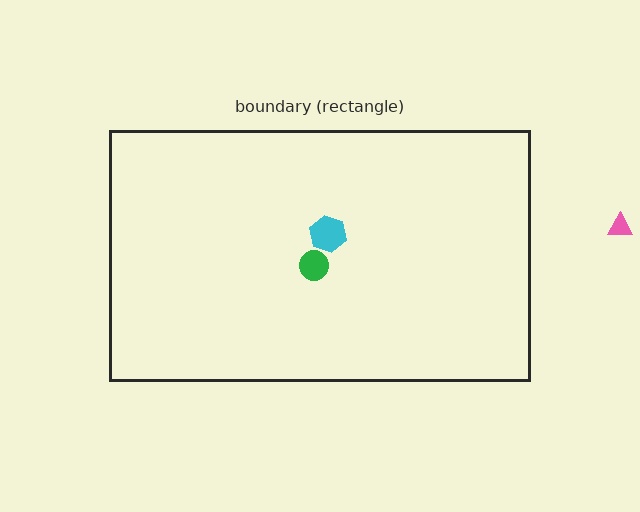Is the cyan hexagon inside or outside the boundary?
Inside.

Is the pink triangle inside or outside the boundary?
Outside.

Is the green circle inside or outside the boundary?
Inside.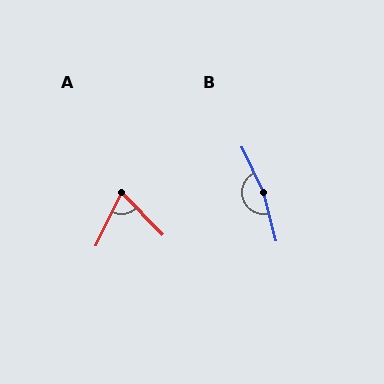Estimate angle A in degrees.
Approximately 70 degrees.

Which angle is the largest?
B, at approximately 168 degrees.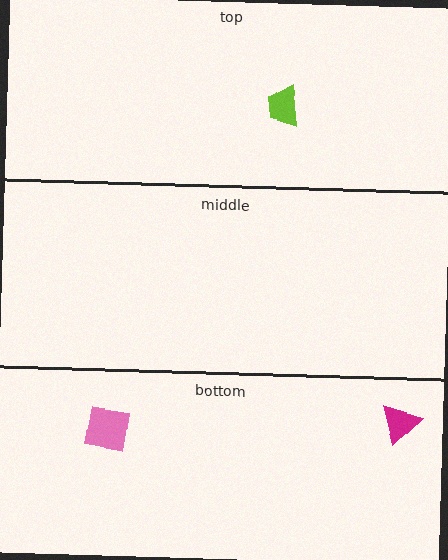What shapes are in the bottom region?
The pink square, the magenta triangle.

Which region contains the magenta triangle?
The bottom region.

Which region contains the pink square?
The bottom region.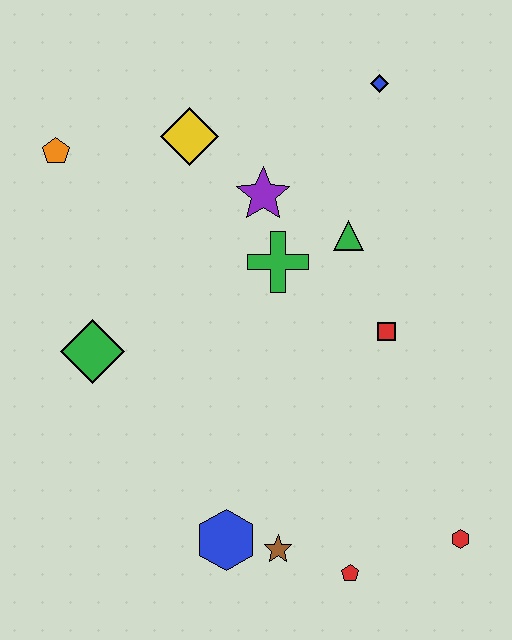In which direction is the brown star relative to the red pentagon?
The brown star is to the left of the red pentagon.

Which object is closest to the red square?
The green triangle is closest to the red square.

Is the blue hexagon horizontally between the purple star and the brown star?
No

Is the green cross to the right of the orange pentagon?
Yes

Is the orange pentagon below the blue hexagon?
No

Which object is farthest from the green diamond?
The red hexagon is farthest from the green diamond.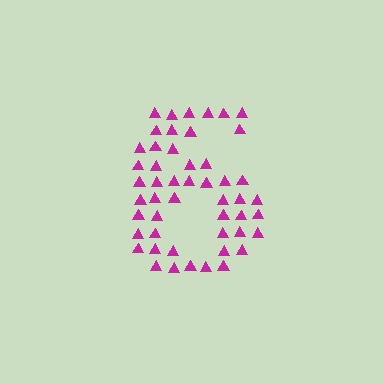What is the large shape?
The large shape is the digit 6.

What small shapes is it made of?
It is made of small triangles.